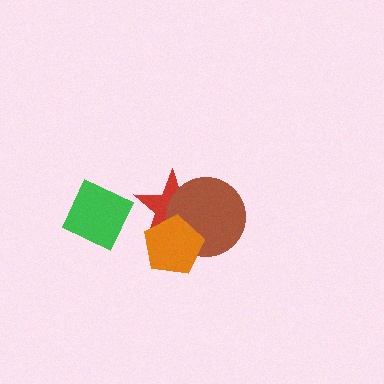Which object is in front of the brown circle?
The orange pentagon is in front of the brown circle.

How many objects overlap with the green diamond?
0 objects overlap with the green diamond.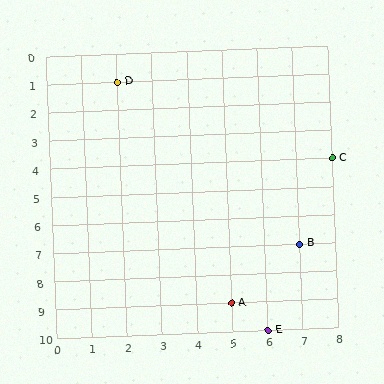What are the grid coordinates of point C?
Point C is at grid coordinates (8, 4).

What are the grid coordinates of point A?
Point A is at grid coordinates (5, 9).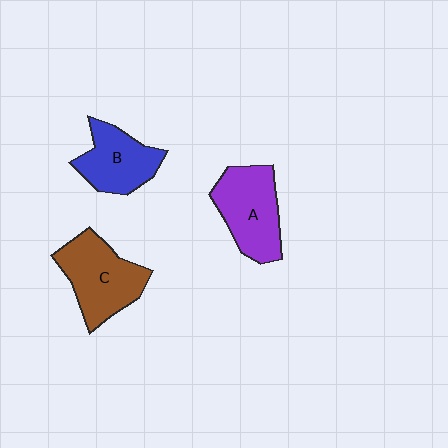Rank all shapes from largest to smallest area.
From largest to smallest: C (brown), A (purple), B (blue).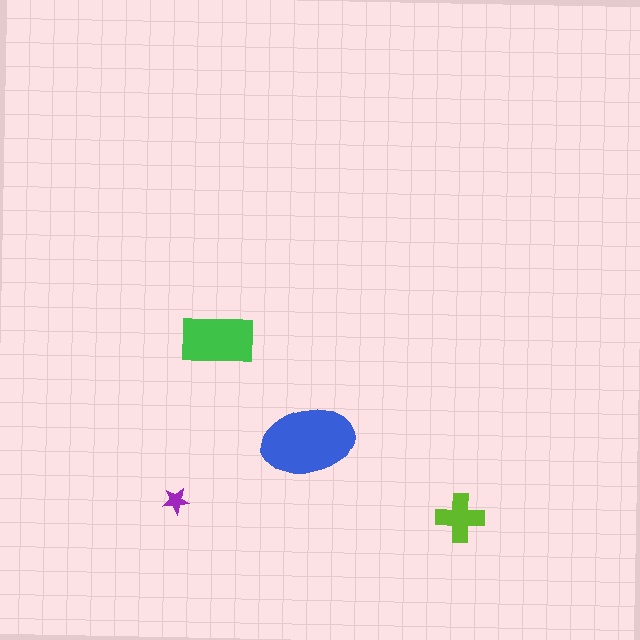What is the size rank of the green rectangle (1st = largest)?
2nd.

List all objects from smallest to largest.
The purple star, the lime cross, the green rectangle, the blue ellipse.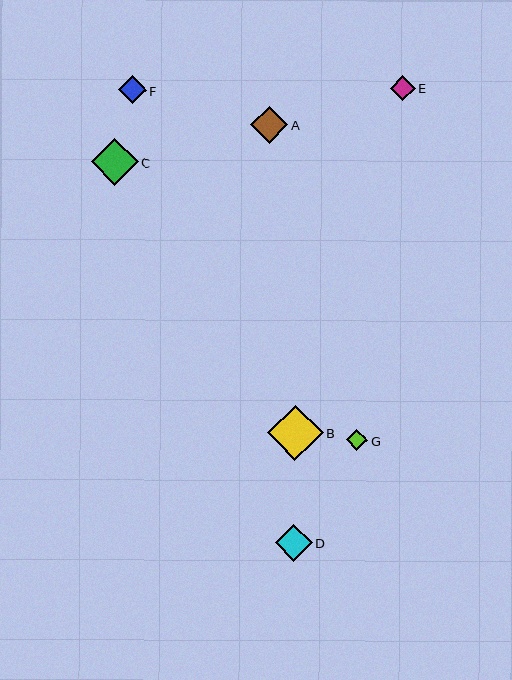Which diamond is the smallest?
Diamond G is the smallest with a size of approximately 21 pixels.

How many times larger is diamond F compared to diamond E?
Diamond F is approximately 1.1 times the size of diamond E.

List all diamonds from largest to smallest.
From largest to smallest: B, C, A, D, F, E, G.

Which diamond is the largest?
Diamond B is the largest with a size of approximately 55 pixels.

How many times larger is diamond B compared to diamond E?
Diamond B is approximately 2.2 times the size of diamond E.